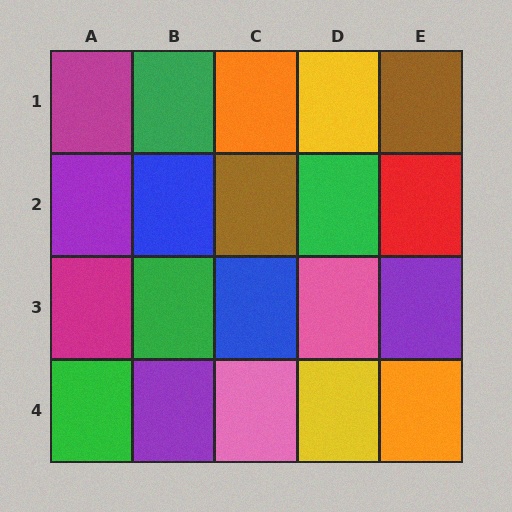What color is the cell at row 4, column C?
Pink.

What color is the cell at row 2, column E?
Red.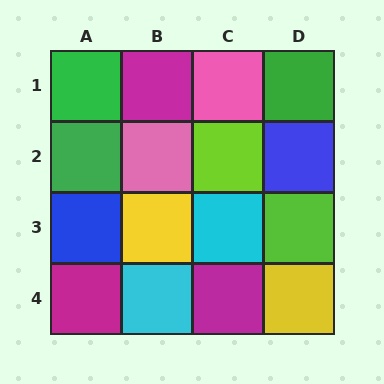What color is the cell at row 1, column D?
Green.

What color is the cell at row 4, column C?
Magenta.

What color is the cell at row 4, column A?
Magenta.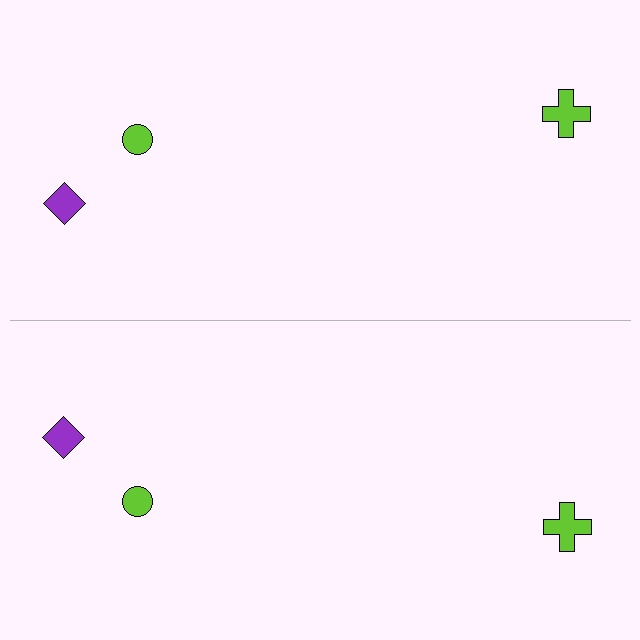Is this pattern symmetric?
Yes, this pattern has bilateral (reflection) symmetry.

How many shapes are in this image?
There are 6 shapes in this image.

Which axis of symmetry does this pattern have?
The pattern has a horizontal axis of symmetry running through the center of the image.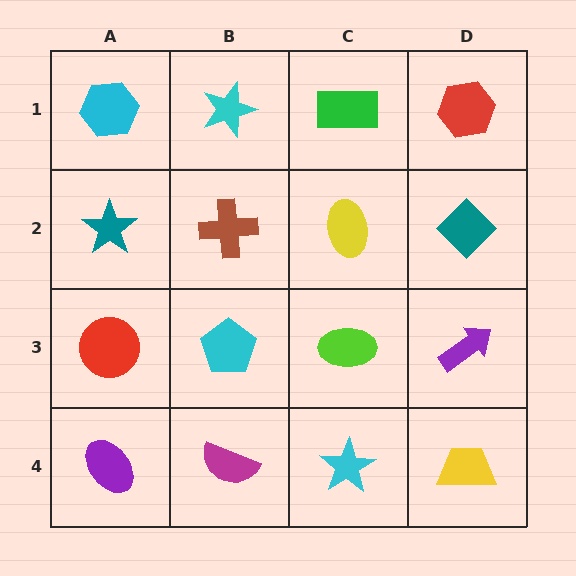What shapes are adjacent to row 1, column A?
A teal star (row 2, column A), a cyan star (row 1, column B).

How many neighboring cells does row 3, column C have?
4.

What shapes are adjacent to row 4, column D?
A purple arrow (row 3, column D), a cyan star (row 4, column C).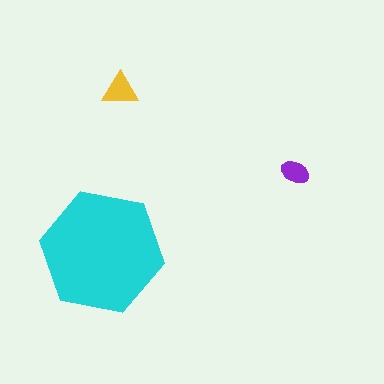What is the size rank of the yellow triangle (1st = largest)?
2nd.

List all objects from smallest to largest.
The purple ellipse, the yellow triangle, the cyan hexagon.